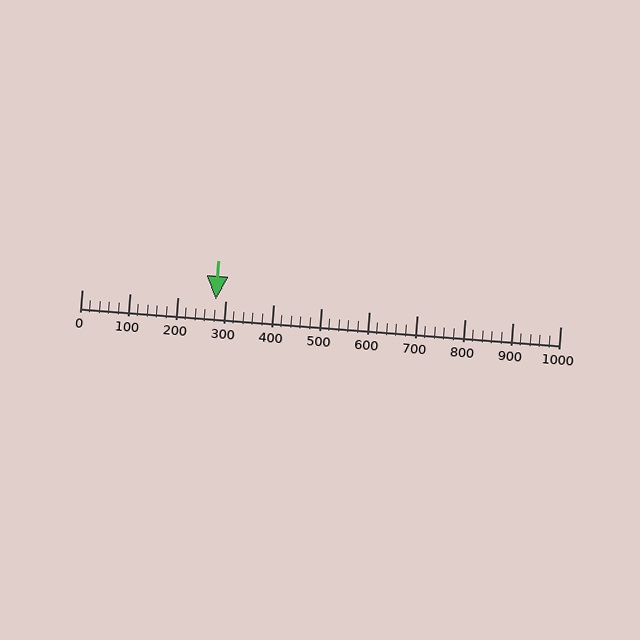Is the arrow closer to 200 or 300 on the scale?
The arrow is closer to 300.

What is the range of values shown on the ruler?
The ruler shows values from 0 to 1000.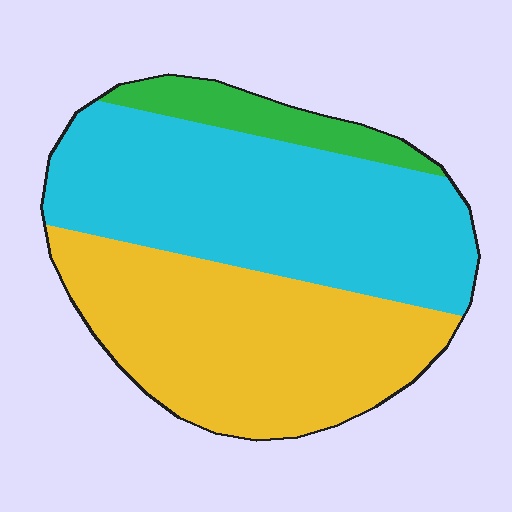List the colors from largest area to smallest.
From largest to smallest: cyan, yellow, green.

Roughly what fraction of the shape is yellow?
Yellow covers around 45% of the shape.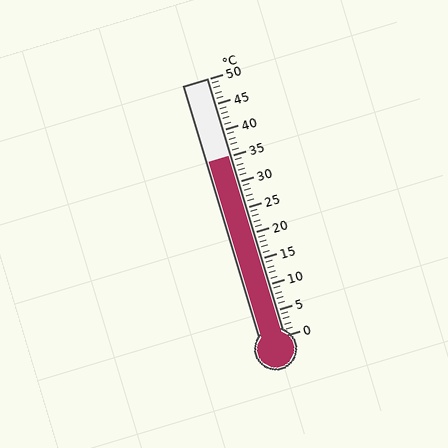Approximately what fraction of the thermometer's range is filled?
The thermometer is filled to approximately 70% of its range.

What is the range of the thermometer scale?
The thermometer scale ranges from 0°C to 50°C.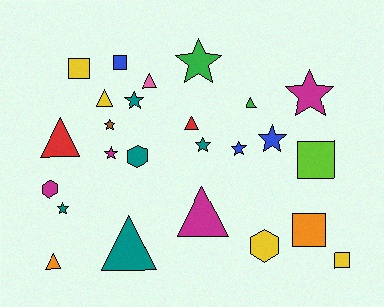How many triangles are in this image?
There are 8 triangles.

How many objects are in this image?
There are 25 objects.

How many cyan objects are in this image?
There are no cyan objects.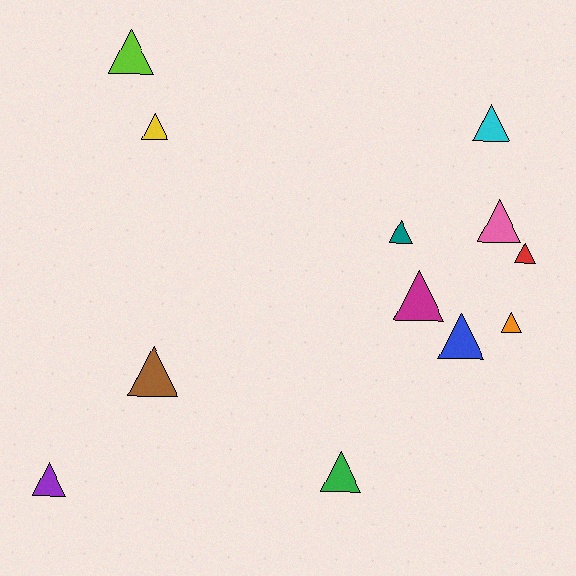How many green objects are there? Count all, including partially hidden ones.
There is 1 green object.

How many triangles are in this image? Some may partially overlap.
There are 12 triangles.